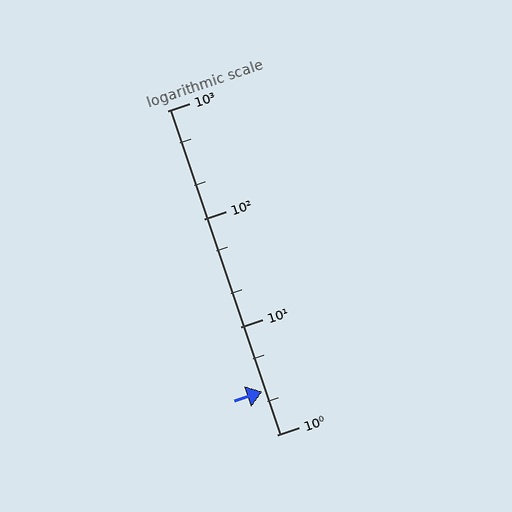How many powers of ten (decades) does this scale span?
The scale spans 3 decades, from 1 to 1000.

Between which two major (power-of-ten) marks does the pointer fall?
The pointer is between 1 and 10.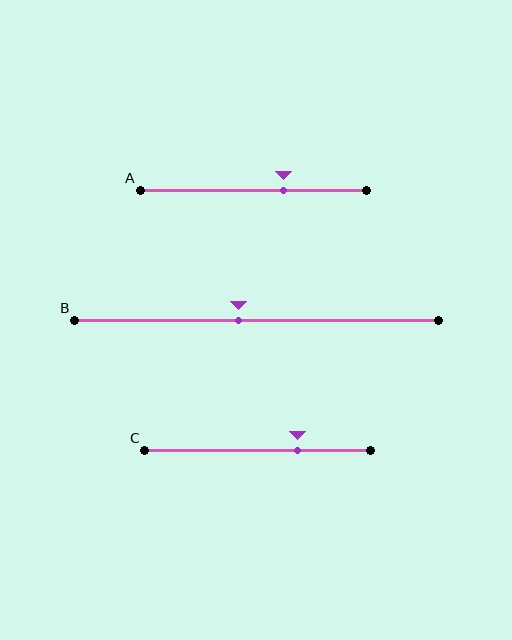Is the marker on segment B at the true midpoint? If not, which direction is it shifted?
No, the marker on segment B is shifted to the left by about 5% of the segment length.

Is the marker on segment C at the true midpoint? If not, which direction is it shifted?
No, the marker on segment C is shifted to the right by about 18% of the segment length.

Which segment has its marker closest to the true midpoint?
Segment B has its marker closest to the true midpoint.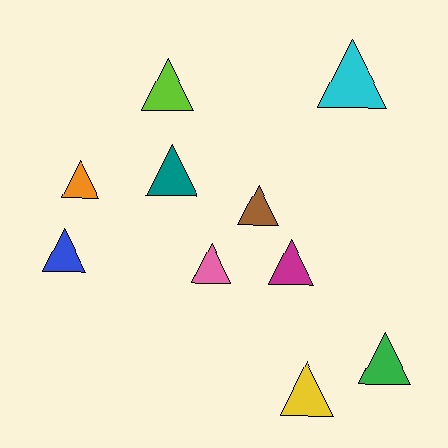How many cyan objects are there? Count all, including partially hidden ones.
There is 1 cyan object.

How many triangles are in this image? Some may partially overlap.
There are 10 triangles.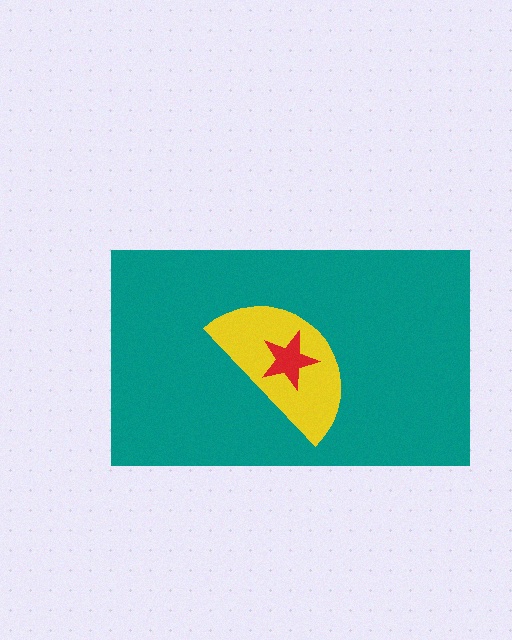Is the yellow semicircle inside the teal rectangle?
Yes.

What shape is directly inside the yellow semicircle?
The red star.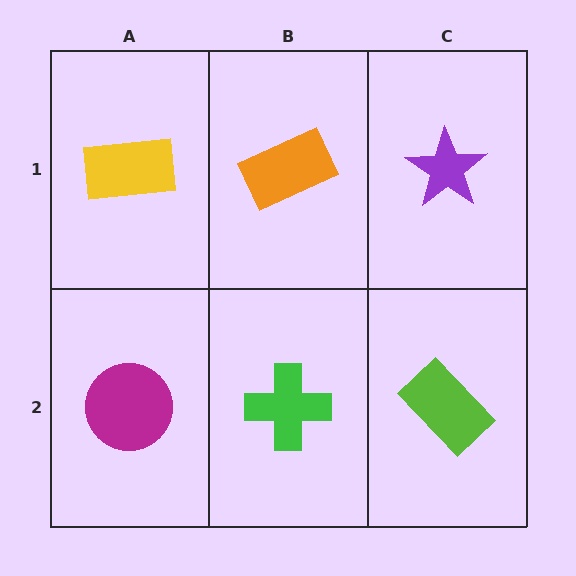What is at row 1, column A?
A yellow rectangle.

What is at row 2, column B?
A green cross.